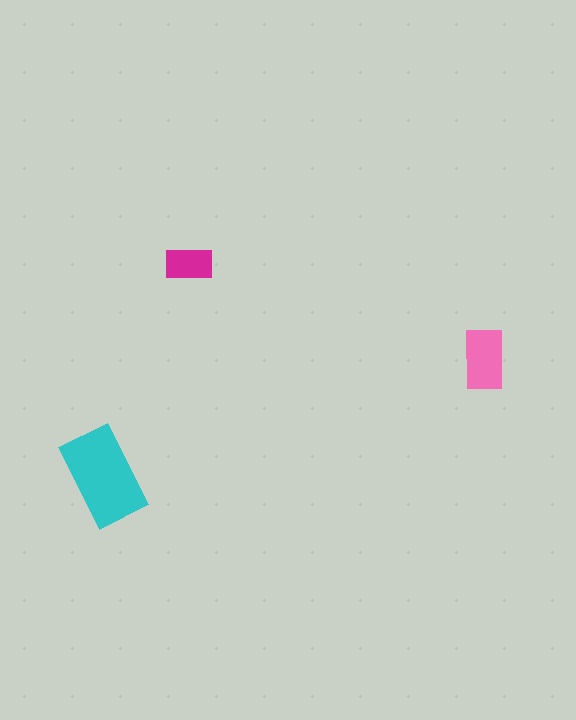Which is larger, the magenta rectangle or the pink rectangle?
The pink one.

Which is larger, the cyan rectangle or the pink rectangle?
The cyan one.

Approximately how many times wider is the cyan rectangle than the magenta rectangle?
About 2 times wider.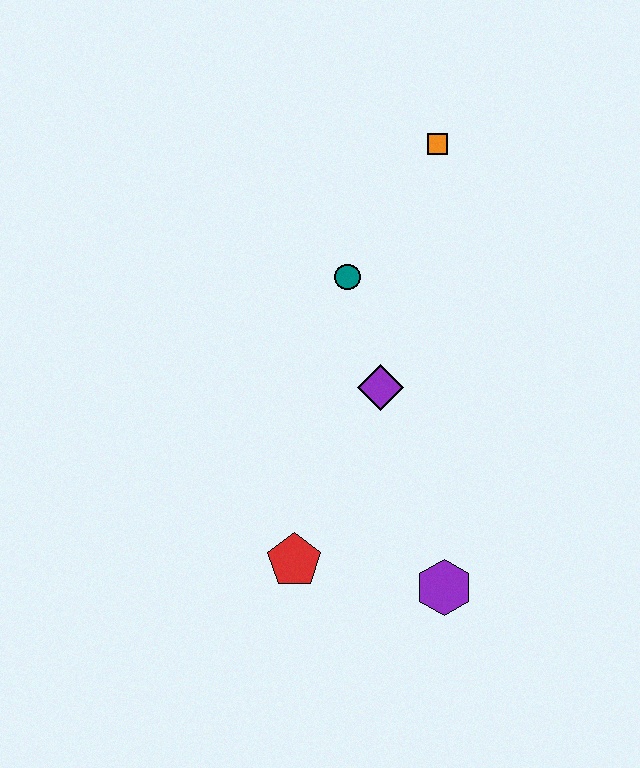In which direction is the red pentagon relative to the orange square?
The red pentagon is below the orange square.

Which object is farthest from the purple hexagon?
The orange square is farthest from the purple hexagon.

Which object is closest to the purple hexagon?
The red pentagon is closest to the purple hexagon.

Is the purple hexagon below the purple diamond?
Yes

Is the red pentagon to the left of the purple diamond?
Yes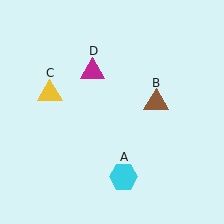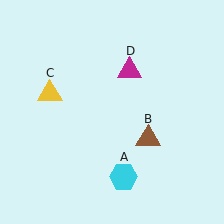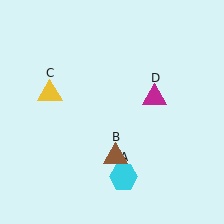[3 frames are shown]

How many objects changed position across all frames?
2 objects changed position: brown triangle (object B), magenta triangle (object D).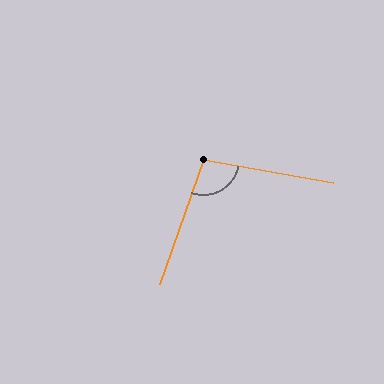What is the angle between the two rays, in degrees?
Approximately 99 degrees.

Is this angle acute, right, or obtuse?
It is obtuse.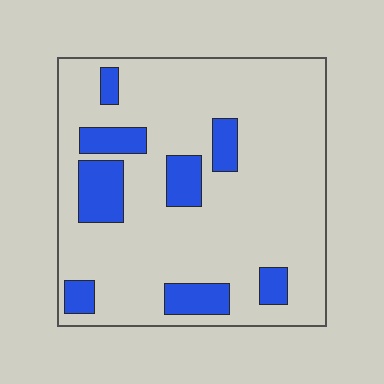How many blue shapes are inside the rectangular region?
8.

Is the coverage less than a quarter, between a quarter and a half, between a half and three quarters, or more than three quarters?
Less than a quarter.